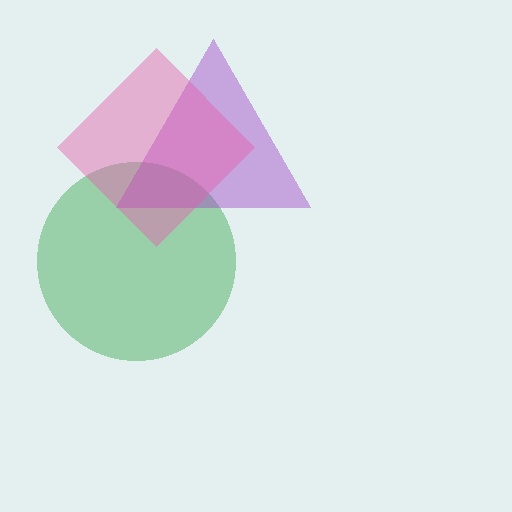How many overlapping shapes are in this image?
There are 3 overlapping shapes in the image.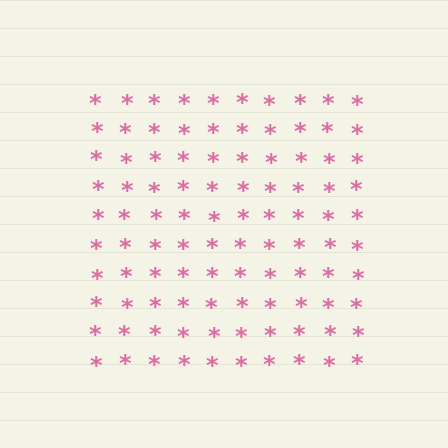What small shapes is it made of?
It is made of small asterisks.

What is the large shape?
The large shape is a square.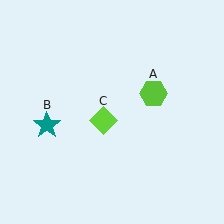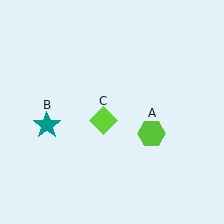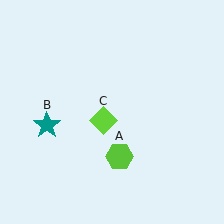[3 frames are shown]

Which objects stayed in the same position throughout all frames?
Teal star (object B) and lime diamond (object C) remained stationary.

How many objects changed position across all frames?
1 object changed position: lime hexagon (object A).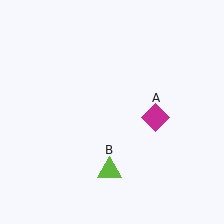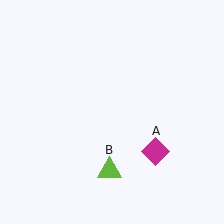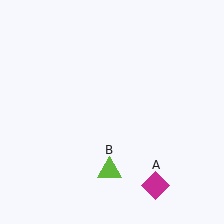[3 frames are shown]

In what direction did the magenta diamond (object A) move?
The magenta diamond (object A) moved down.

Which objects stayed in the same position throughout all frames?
Lime triangle (object B) remained stationary.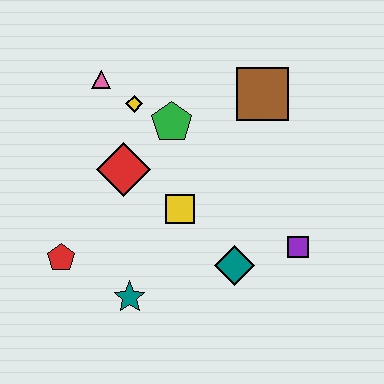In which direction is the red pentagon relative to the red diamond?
The red pentagon is below the red diamond.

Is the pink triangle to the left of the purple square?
Yes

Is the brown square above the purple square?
Yes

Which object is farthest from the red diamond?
The purple square is farthest from the red diamond.